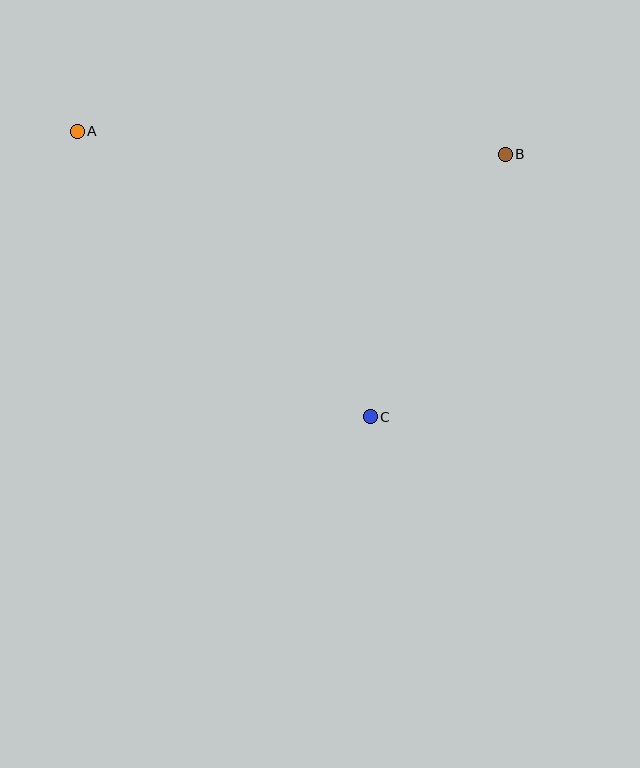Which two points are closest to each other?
Points B and C are closest to each other.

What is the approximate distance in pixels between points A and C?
The distance between A and C is approximately 409 pixels.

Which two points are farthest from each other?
Points A and B are farthest from each other.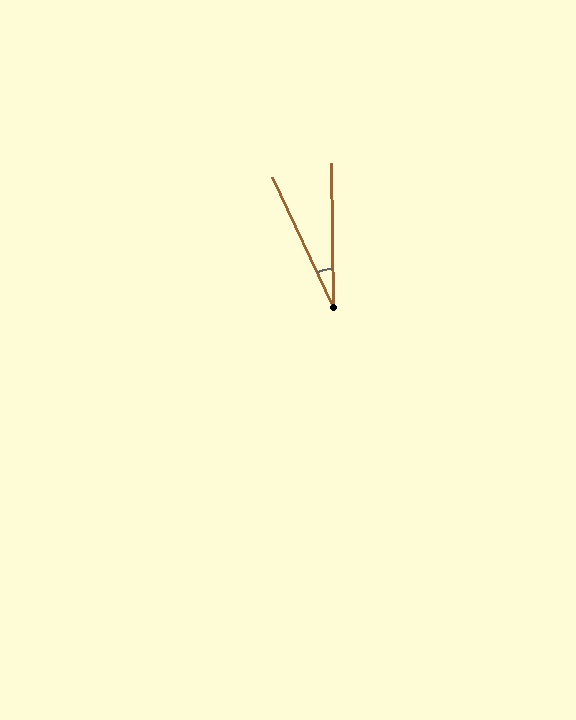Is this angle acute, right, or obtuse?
It is acute.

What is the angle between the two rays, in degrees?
Approximately 25 degrees.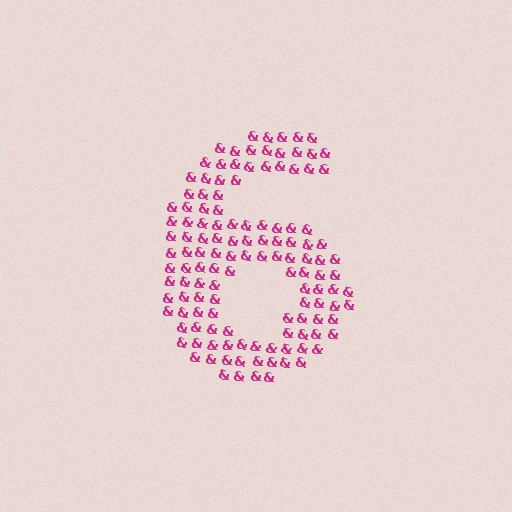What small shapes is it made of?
It is made of small ampersands.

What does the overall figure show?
The overall figure shows the digit 6.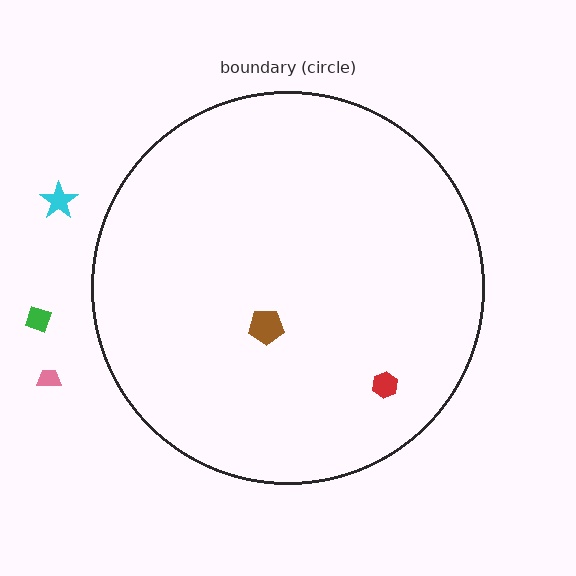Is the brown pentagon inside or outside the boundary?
Inside.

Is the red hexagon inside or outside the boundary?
Inside.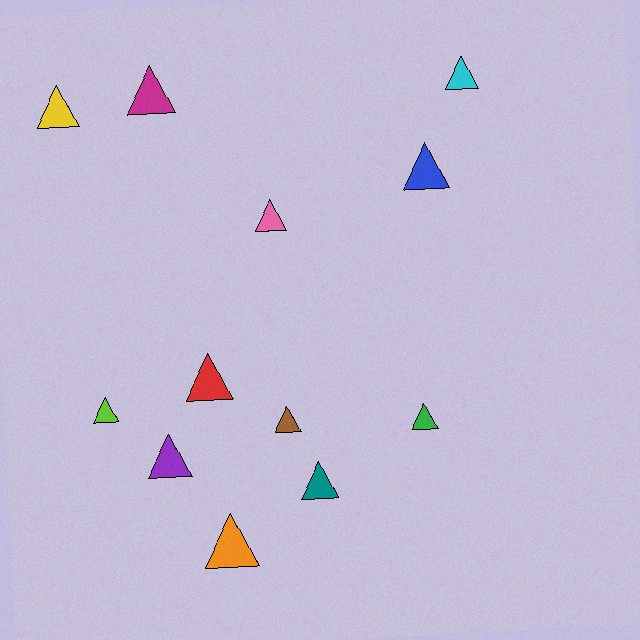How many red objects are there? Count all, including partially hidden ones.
There is 1 red object.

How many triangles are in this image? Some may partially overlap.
There are 12 triangles.